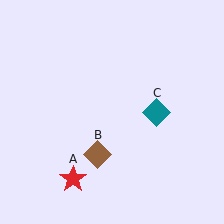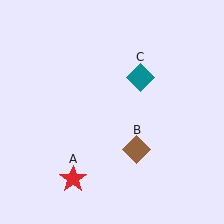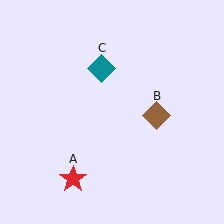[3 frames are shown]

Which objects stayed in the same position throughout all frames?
Red star (object A) remained stationary.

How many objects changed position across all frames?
2 objects changed position: brown diamond (object B), teal diamond (object C).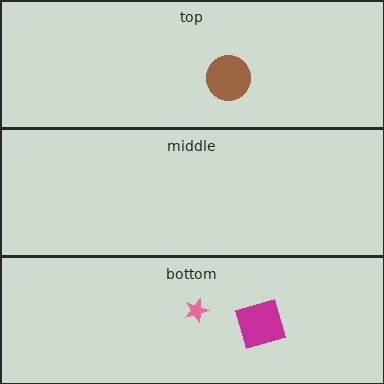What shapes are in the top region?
The brown circle.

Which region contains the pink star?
The bottom region.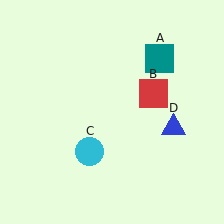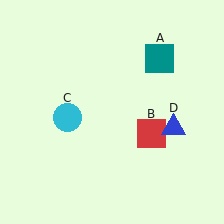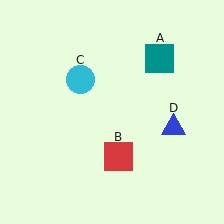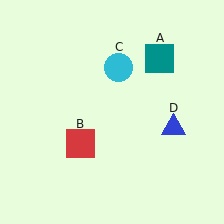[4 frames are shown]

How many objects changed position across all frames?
2 objects changed position: red square (object B), cyan circle (object C).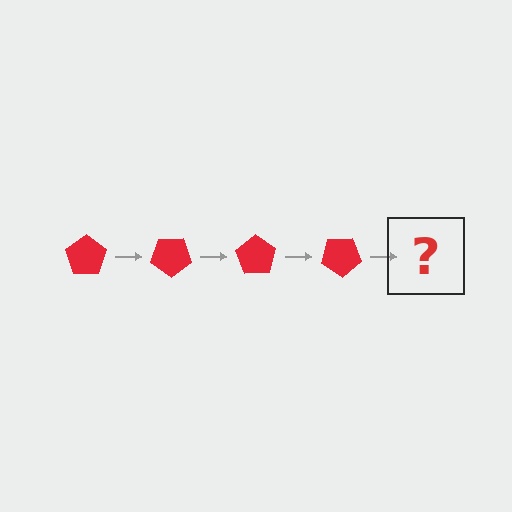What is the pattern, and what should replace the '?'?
The pattern is that the pentagon rotates 35 degrees each step. The '?' should be a red pentagon rotated 140 degrees.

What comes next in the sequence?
The next element should be a red pentagon rotated 140 degrees.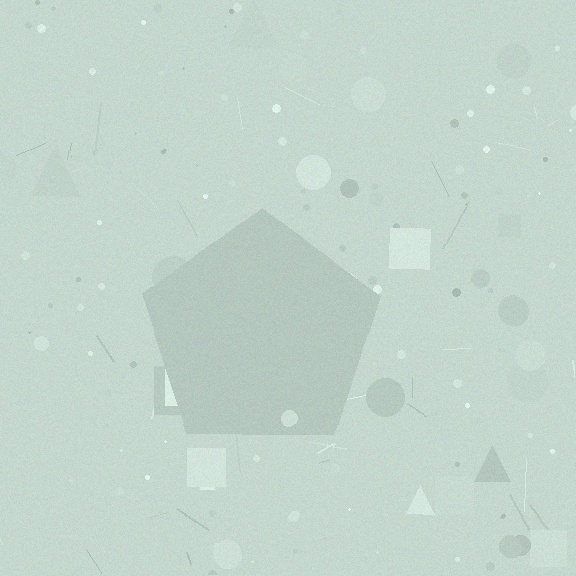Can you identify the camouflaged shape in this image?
The camouflaged shape is a pentagon.